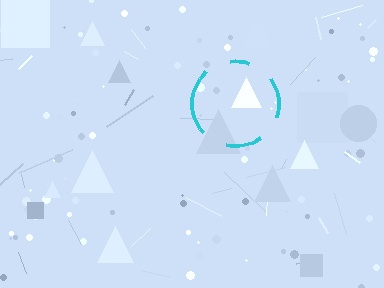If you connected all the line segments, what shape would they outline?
They would outline a circle.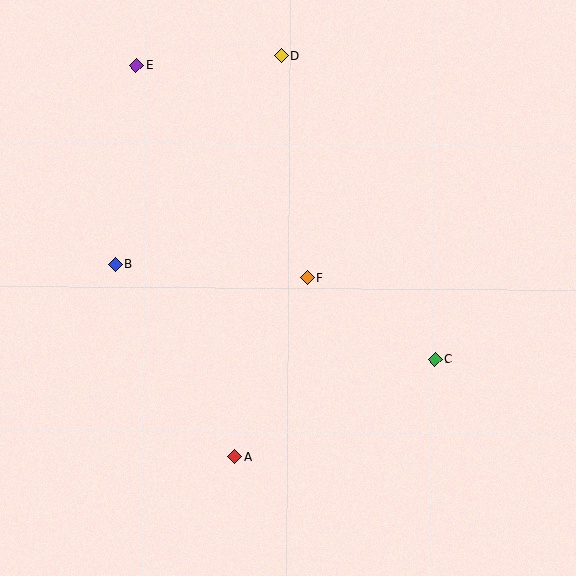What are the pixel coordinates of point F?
Point F is at (307, 278).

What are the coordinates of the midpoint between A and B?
The midpoint between A and B is at (175, 360).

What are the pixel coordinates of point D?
Point D is at (281, 56).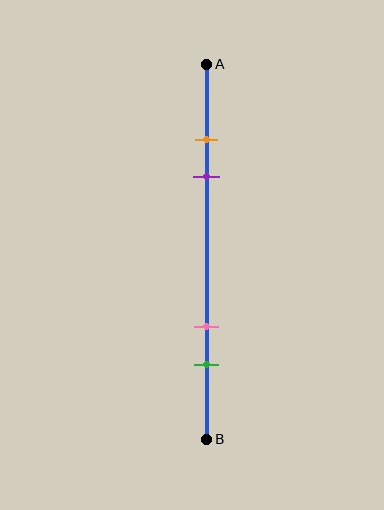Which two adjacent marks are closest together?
The orange and purple marks are the closest adjacent pair.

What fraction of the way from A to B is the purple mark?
The purple mark is approximately 30% (0.3) of the way from A to B.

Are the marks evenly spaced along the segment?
No, the marks are not evenly spaced.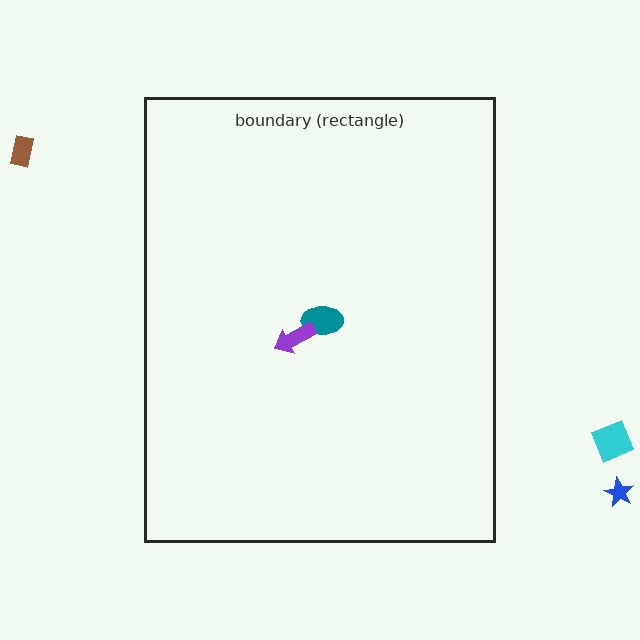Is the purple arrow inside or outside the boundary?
Inside.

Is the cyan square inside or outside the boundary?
Outside.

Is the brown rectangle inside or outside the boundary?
Outside.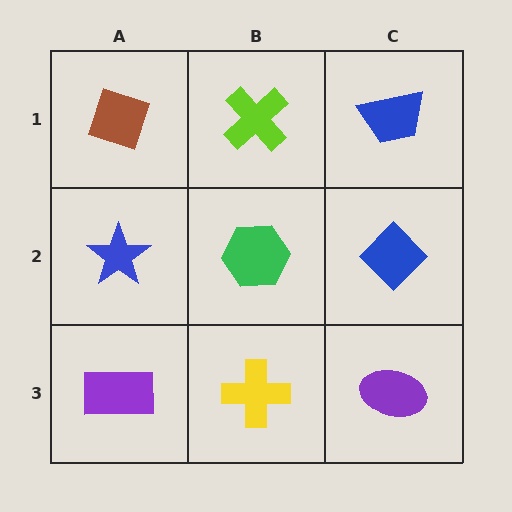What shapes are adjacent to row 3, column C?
A blue diamond (row 2, column C), a yellow cross (row 3, column B).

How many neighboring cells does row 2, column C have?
3.